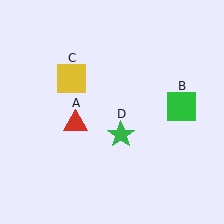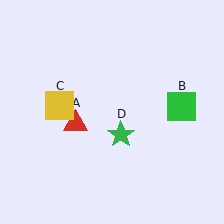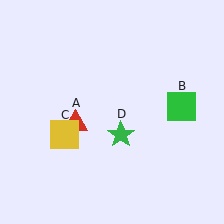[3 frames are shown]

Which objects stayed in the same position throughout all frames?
Red triangle (object A) and green square (object B) and green star (object D) remained stationary.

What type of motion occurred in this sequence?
The yellow square (object C) rotated counterclockwise around the center of the scene.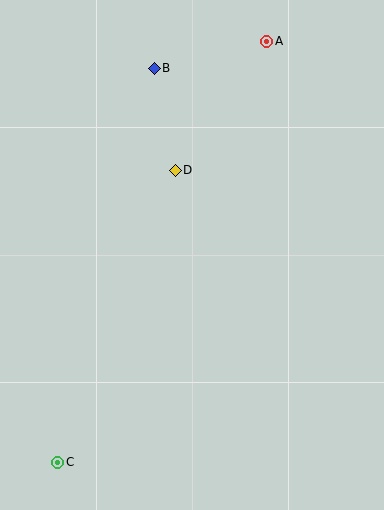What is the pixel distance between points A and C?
The distance between A and C is 470 pixels.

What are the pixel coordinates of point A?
Point A is at (267, 41).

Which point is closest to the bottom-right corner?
Point C is closest to the bottom-right corner.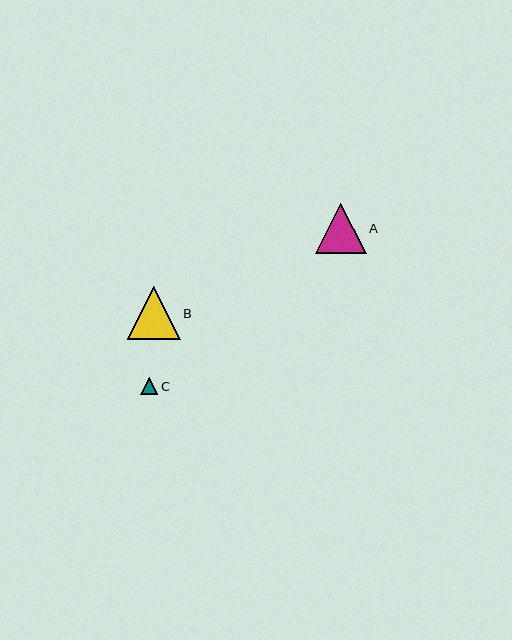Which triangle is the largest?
Triangle B is the largest with a size of approximately 52 pixels.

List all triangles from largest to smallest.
From largest to smallest: B, A, C.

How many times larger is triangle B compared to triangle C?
Triangle B is approximately 3.1 times the size of triangle C.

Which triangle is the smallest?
Triangle C is the smallest with a size of approximately 17 pixels.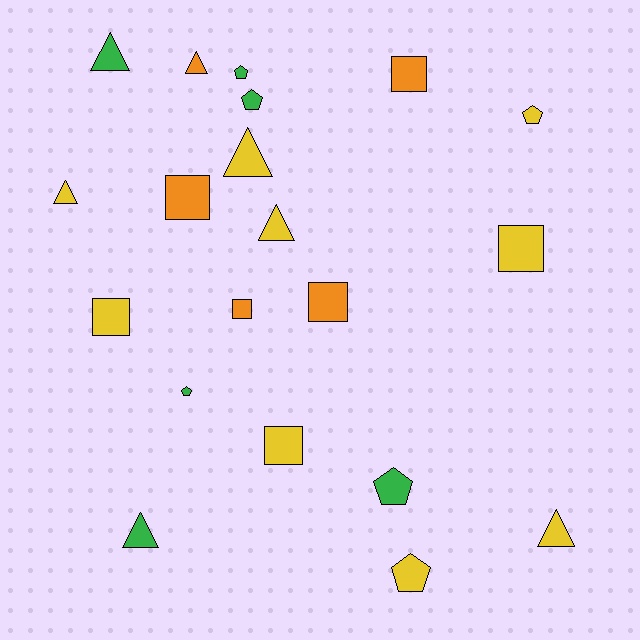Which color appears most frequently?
Yellow, with 9 objects.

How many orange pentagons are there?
There are no orange pentagons.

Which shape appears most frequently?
Square, with 7 objects.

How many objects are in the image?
There are 20 objects.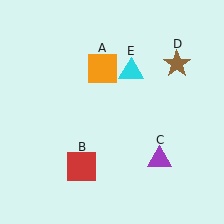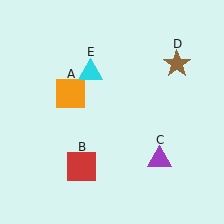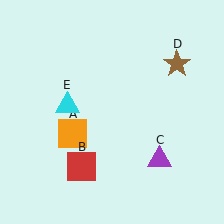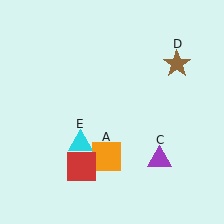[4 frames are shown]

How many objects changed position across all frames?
2 objects changed position: orange square (object A), cyan triangle (object E).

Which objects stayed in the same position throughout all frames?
Red square (object B) and purple triangle (object C) and brown star (object D) remained stationary.